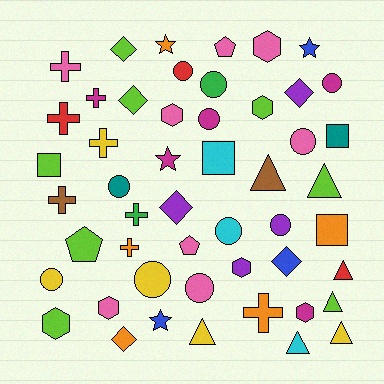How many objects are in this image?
There are 50 objects.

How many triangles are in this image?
There are 7 triangles.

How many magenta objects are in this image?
There are 5 magenta objects.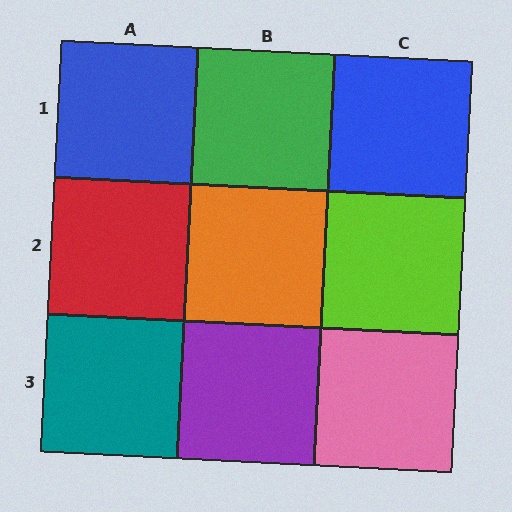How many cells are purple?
1 cell is purple.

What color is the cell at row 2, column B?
Orange.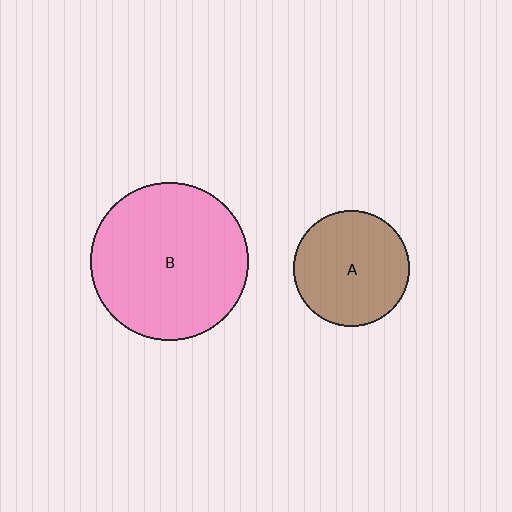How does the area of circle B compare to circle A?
Approximately 1.8 times.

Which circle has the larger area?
Circle B (pink).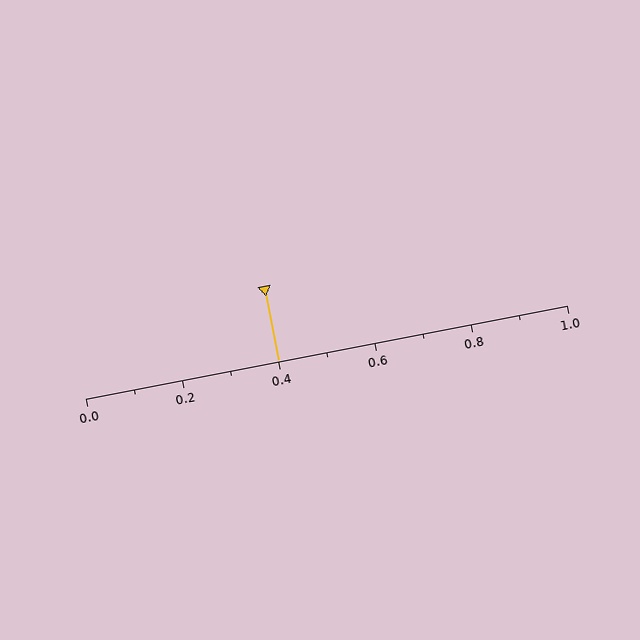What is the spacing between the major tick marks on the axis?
The major ticks are spaced 0.2 apart.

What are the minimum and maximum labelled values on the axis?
The axis runs from 0.0 to 1.0.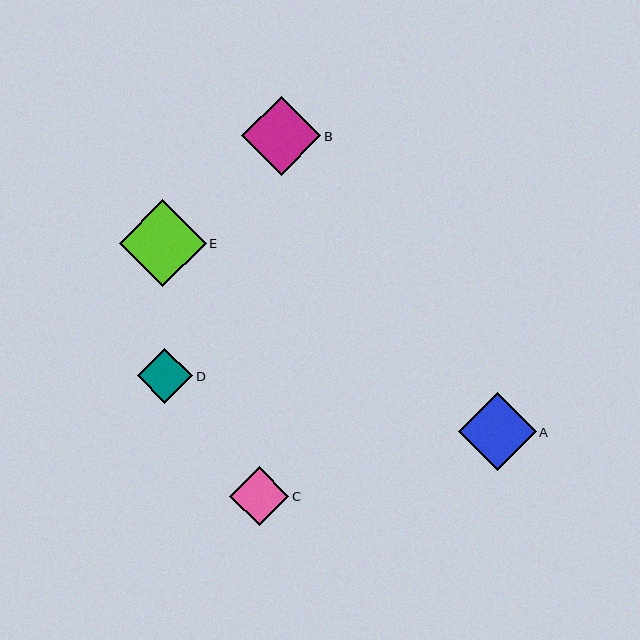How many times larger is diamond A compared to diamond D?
Diamond A is approximately 1.4 times the size of diamond D.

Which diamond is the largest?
Diamond E is the largest with a size of approximately 86 pixels.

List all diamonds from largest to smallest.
From largest to smallest: E, B, A, C, D.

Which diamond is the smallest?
Diamond D is the smallest with a size of approximately 55 pixels.